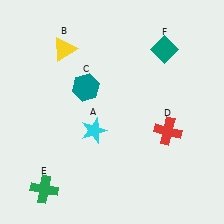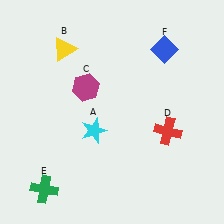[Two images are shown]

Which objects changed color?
C changed from teal to magenta. F changed from teal to blue.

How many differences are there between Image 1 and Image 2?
There are 2 differences between the two images.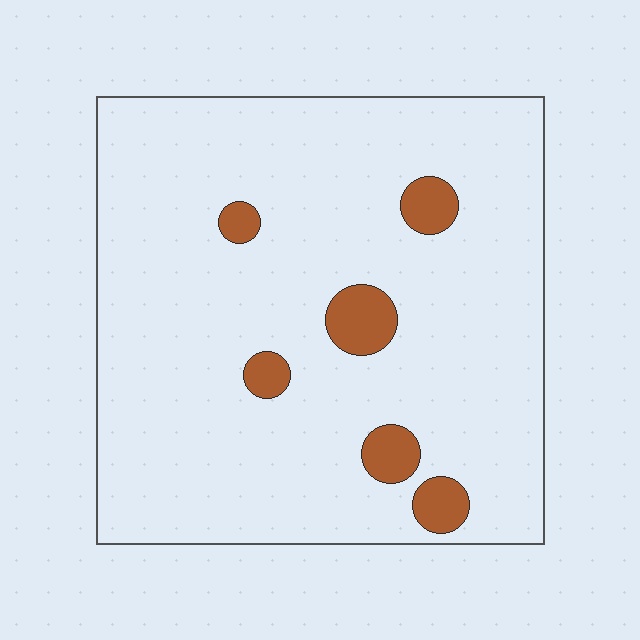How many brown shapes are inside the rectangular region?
6.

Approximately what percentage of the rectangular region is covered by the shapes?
Approximately 10%.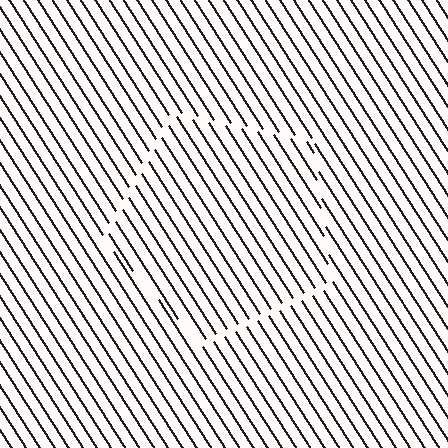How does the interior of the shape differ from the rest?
The interior of the shape contains the same grating, shifted by half a period — the contour is defined by the phase discontinuity where line-ends from the inner and outer gratings abut.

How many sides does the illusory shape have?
5 sides — the line-ends trace a pentagon.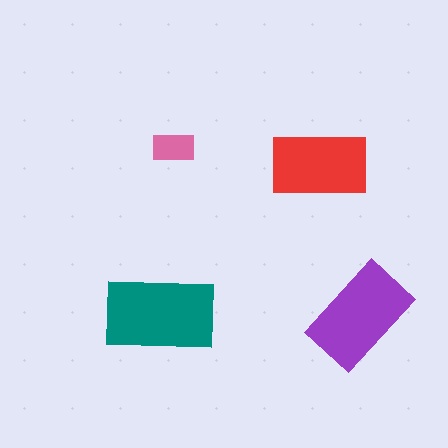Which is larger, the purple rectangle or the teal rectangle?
The teal one.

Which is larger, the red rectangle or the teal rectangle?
The teal one.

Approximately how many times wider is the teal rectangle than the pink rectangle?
About 2.5 times wider.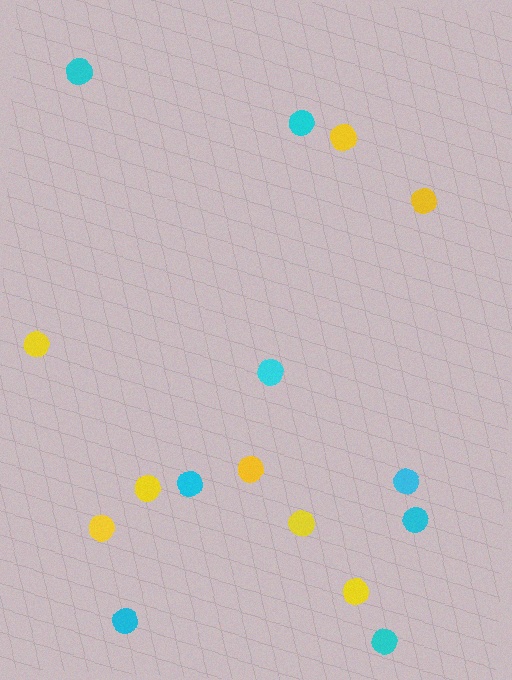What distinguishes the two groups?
There are 2 groups: one group of cyan circles (8) and one group of yellow circles (8).